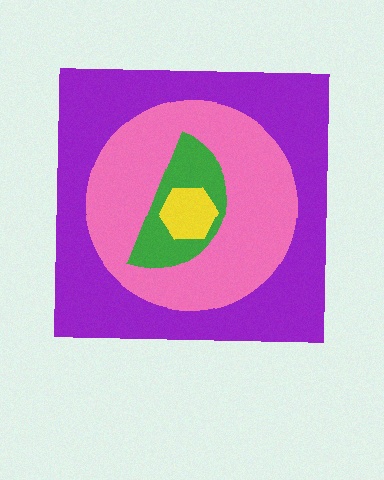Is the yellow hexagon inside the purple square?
Yes.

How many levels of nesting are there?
4.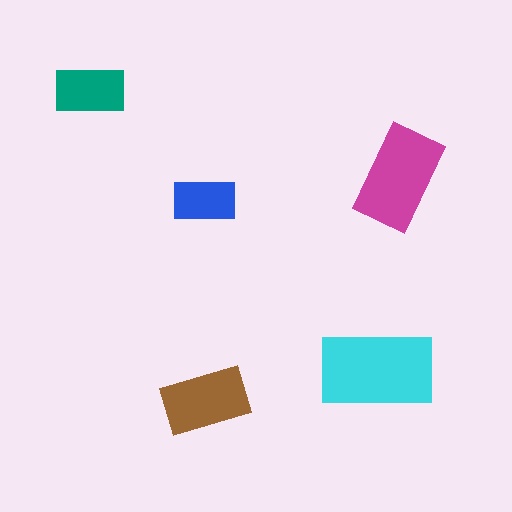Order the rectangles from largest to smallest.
the cyan one, the magenta one, the brown one, the teal one, the blue one.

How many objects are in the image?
There are 5 objects in the image.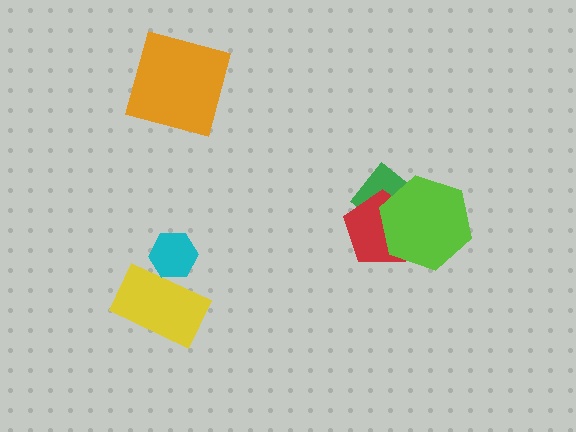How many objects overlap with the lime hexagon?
2 objects overlap with the lime hexagon.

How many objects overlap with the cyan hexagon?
1 object overlaps with the cyan hexagon.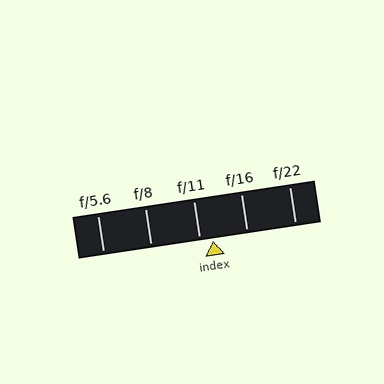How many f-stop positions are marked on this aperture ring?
There are 5 f-stop positions marked.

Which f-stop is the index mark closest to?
The index mark is closest to f/11.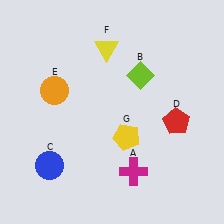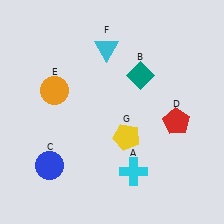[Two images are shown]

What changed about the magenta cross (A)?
In Image 1, A is magenta. In Image 2, it changed to cyan.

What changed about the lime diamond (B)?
In Image 1, B is lime. In Image 2, it changed to teal.